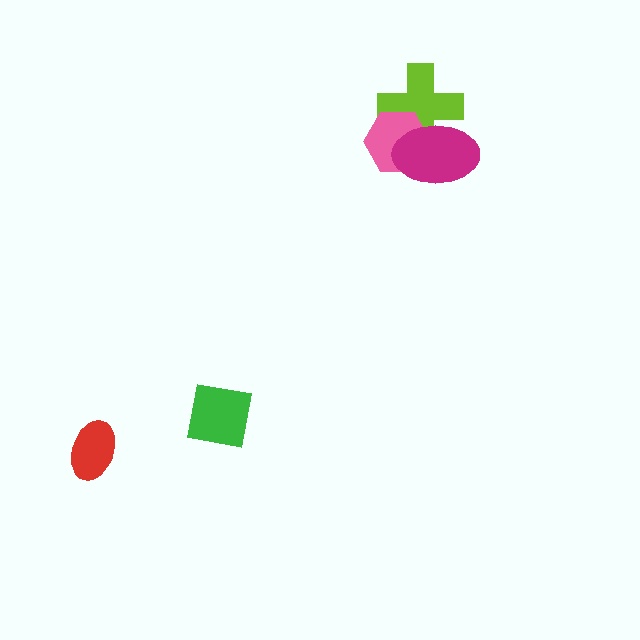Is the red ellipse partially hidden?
No, no other shape covers it.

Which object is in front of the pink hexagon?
The magenta ellipse is in front of the pink hexagon.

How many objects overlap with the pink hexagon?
2 objects overlap with the pink hexagon.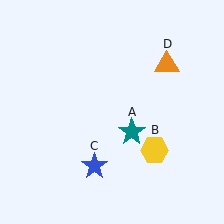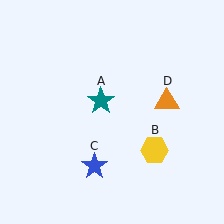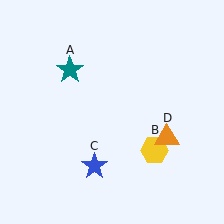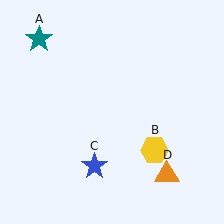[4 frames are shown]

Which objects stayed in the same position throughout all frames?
Yellow hexagon (object B) and blue star (object C) remained stationary.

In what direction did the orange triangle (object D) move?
The orange triangle (object D) moved down.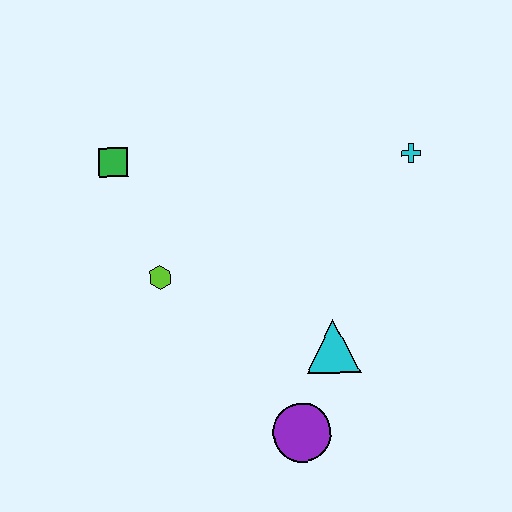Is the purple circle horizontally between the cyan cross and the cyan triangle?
No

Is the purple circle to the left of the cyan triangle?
Yes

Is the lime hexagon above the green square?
No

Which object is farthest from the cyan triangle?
The green square is farthest from the cyan triangle.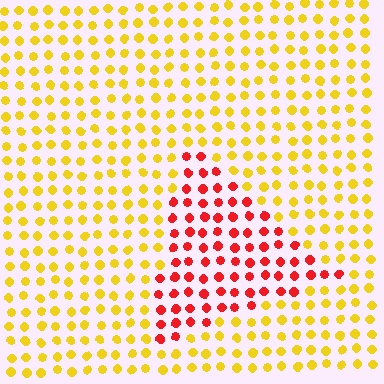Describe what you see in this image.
The image is filled with small yellow elements in a uniform arrangement. A triangle-shaped region is visible where the elements are tinted to a slightly different hue, forming a subtle color boundary.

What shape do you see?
I see a triangle.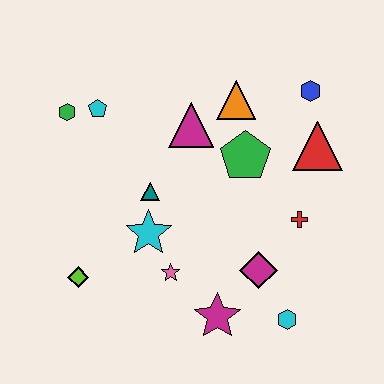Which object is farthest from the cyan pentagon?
The cyan hexagon is farthest from the cyan pentagon.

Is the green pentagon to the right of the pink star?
Yes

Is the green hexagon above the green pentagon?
Yes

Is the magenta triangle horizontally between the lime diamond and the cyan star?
No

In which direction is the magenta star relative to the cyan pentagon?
The magenta star is below the cyan pentagon.